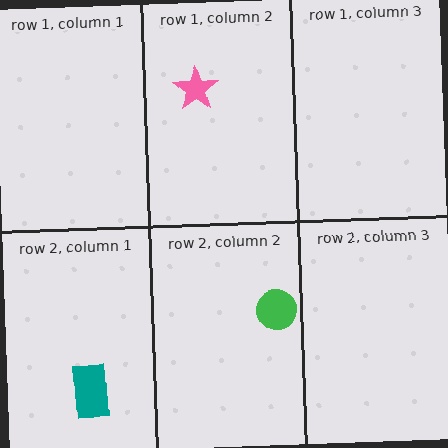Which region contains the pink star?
The row 1, column 2 region.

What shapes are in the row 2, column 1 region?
The teal rectangle.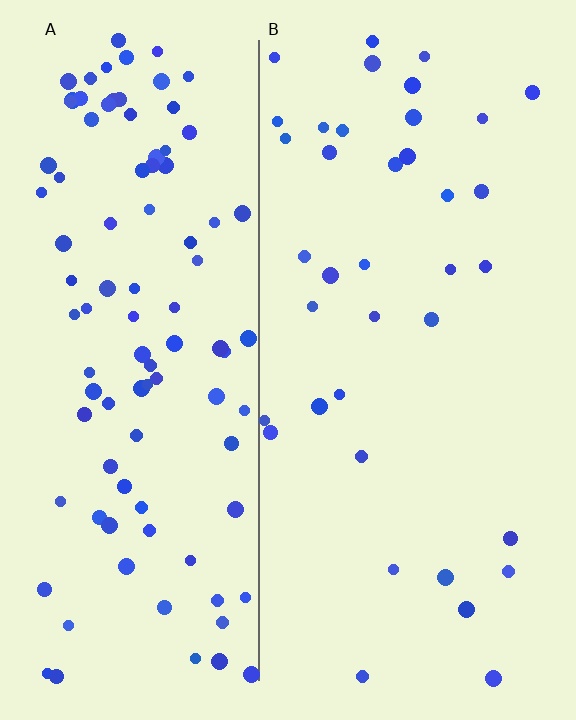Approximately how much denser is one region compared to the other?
Approximately 2.7× — region A over region B.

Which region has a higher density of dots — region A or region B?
A (the left).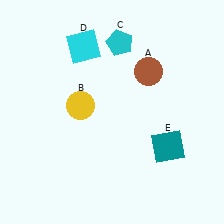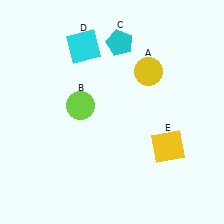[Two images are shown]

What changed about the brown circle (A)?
In Image 1, A is brown. In Image 2, it changed to yellow.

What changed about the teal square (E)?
In Image 1, E is teal. In Image 2, it changed to yellow.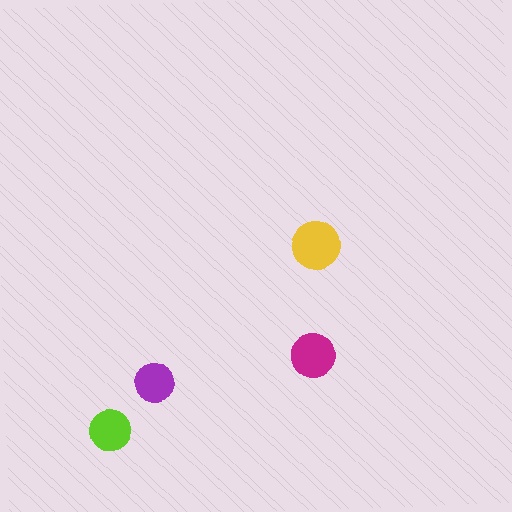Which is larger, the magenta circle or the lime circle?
The magenta one.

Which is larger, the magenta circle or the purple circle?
The magenta one.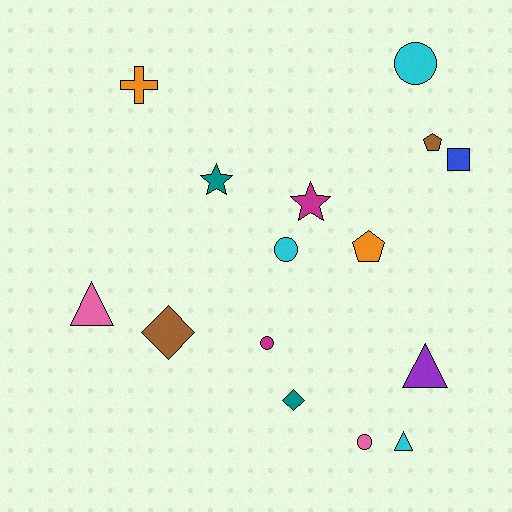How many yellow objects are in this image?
There are no yellow objects.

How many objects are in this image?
There are 15 objects.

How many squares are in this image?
There is 1 square.